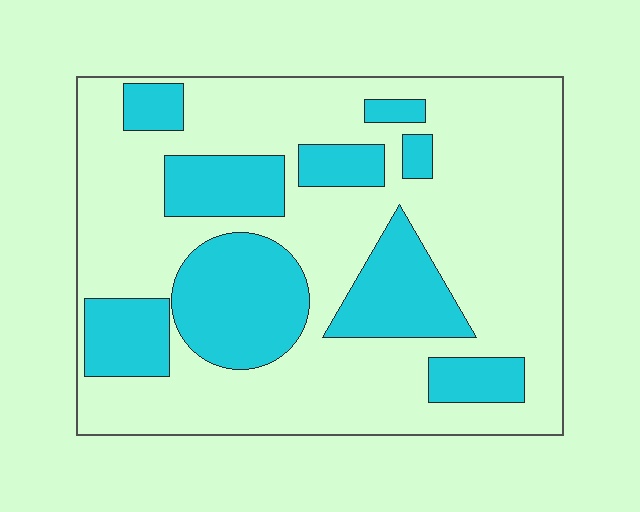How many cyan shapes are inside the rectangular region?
9.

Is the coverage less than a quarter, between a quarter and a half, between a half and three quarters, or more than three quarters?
Between a quarter and a half.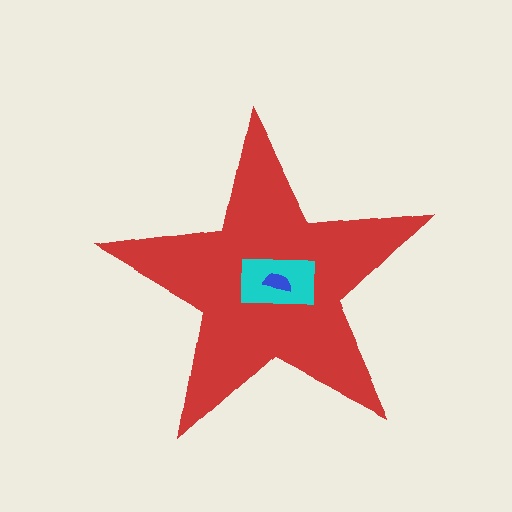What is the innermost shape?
The blue semicircle.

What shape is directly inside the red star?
The cyan rectangle.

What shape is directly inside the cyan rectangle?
The blue semicircle.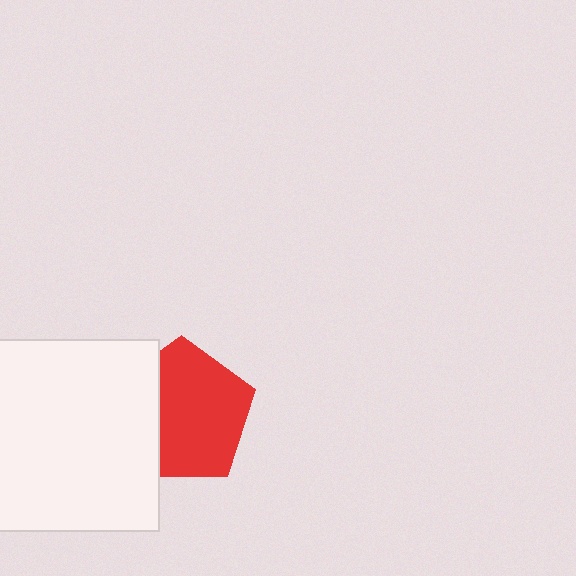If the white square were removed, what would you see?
You would see the complete red pentagon.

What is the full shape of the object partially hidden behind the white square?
The partially hidden object is a red pentagon.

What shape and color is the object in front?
The object in front is a white square.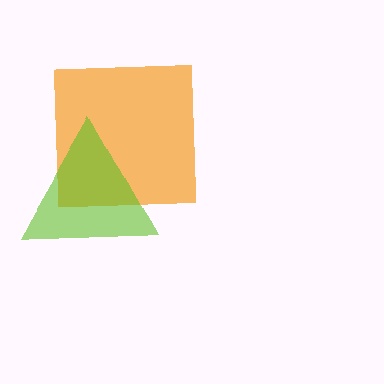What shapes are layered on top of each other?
The layered shapes are: an orange square, a lime triangle.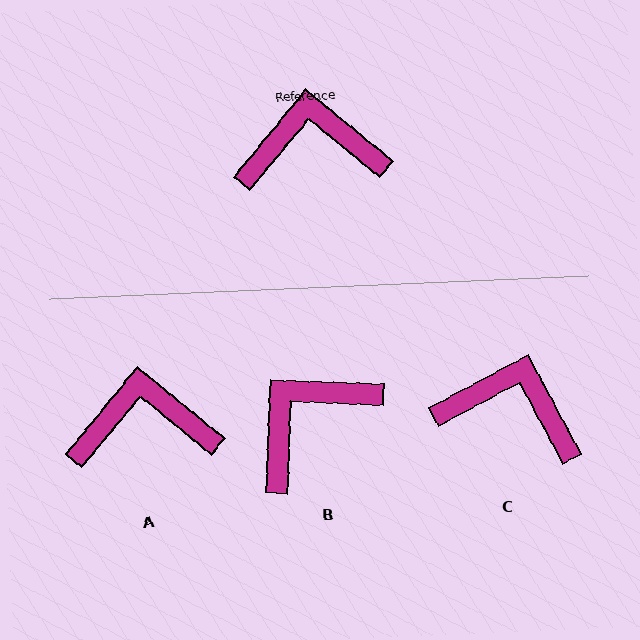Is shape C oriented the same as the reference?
No, it is off by about 22 degrees.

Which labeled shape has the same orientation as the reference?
A.